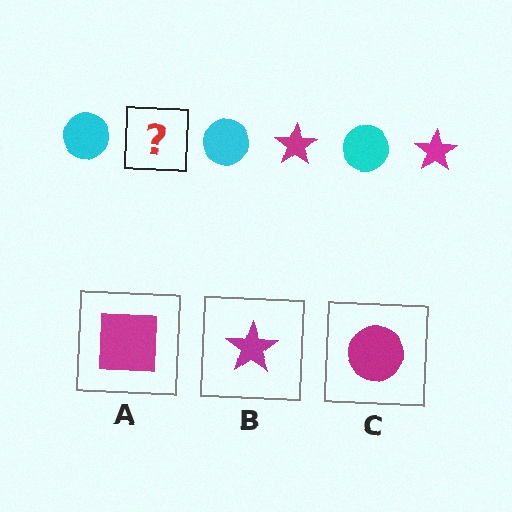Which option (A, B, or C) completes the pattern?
B.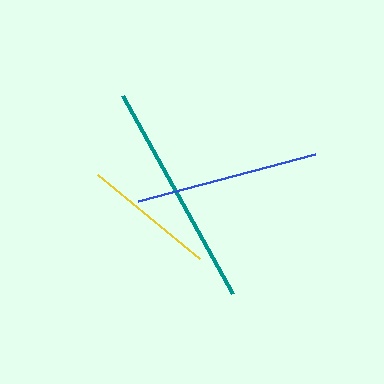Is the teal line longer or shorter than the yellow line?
The teal line is longer than the yellow line.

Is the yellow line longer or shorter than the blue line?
The blue line is longer than the yellow line.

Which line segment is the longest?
The teal line is the longest at approximately 227 pixels.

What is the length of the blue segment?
The blue segment is approximately 183 pixels long.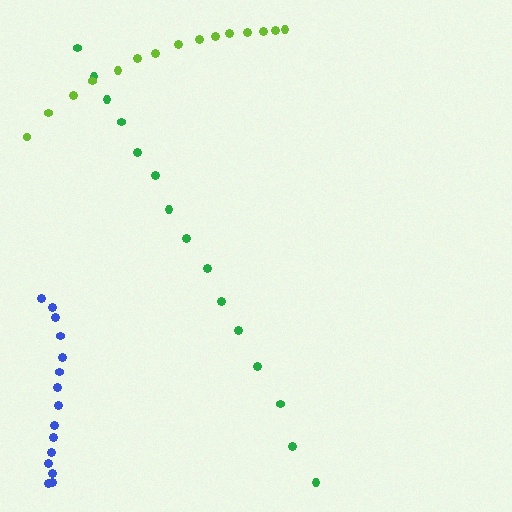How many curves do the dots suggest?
There are 3 distinct paths.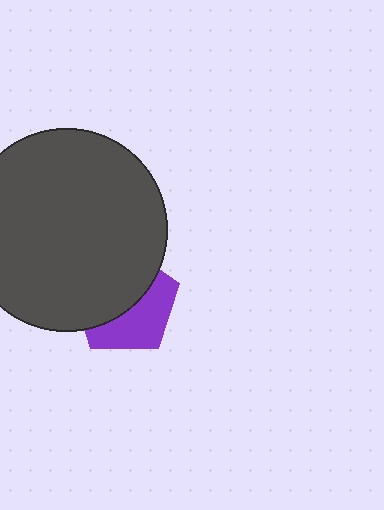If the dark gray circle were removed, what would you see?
You would see the complete purple pentagon.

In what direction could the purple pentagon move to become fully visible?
The purple pentagon could move toward the lower-right. That would shift it out from behind the dark gray circle entirely.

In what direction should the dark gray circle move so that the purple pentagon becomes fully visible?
The dark gray circle should move toward the upper-left. That is the shortest direction to clear the overlap and leave the purple pentagon fully visible.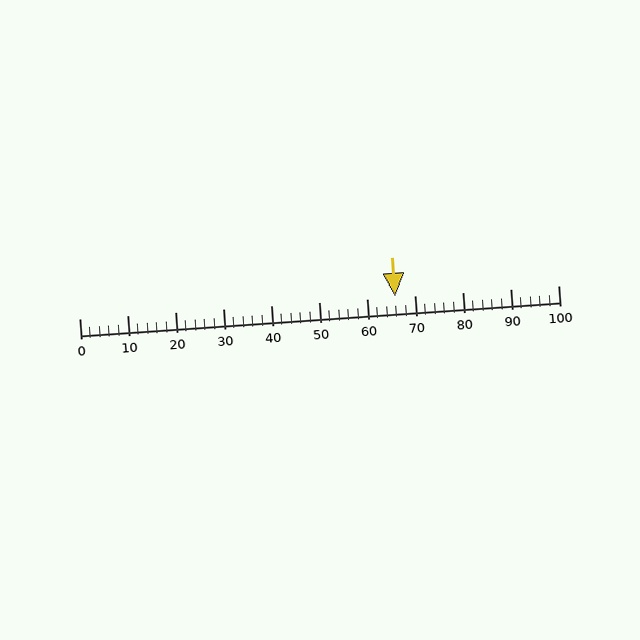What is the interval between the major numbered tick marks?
The major tick marks are spaced 10 units apart.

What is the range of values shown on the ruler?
The ruler shows values from 0 to 100.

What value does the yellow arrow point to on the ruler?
The yellow arrow points to approximately 66.